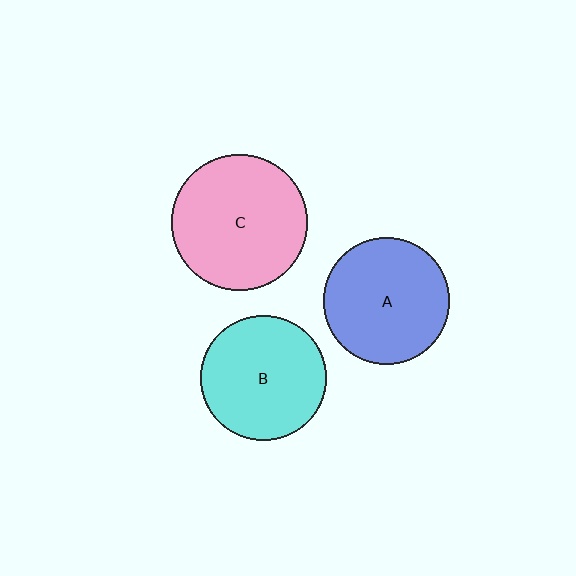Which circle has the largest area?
Circle C (pink).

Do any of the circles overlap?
No, none of the circles overlap.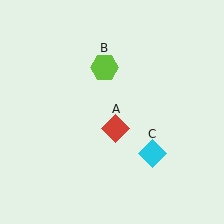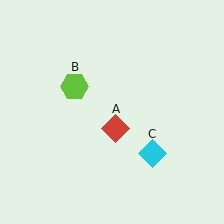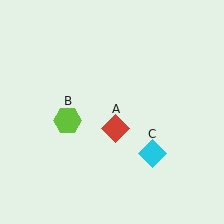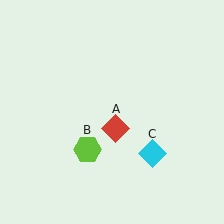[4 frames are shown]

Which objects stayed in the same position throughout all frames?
Red diamond (object A) and cyan diamond (object C) remained stationary.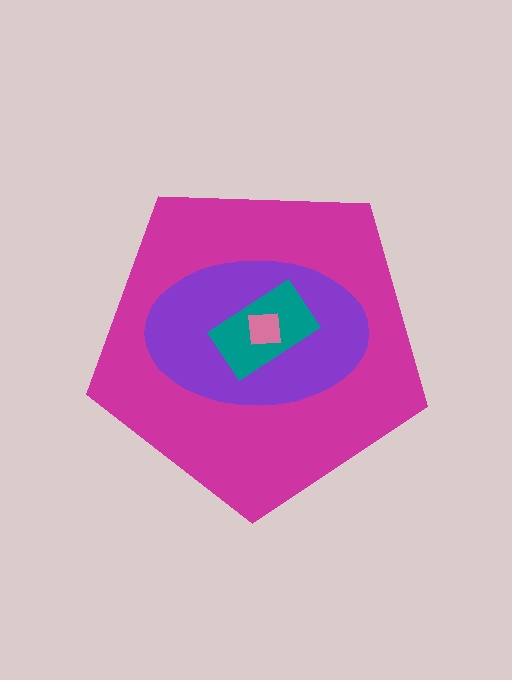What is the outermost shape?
The magenta pentagon.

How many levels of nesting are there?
4.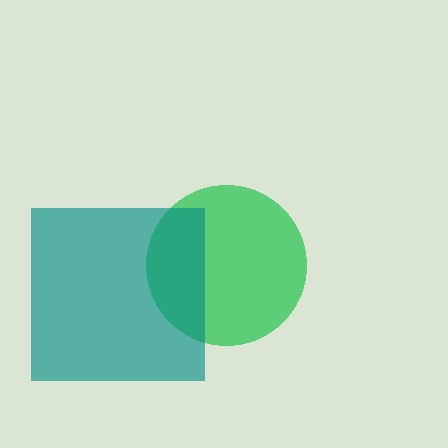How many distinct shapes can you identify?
There are 2 distinct shapes: a green circle, a teal square.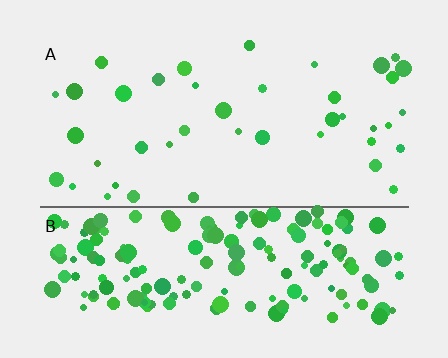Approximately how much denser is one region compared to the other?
Approximately 4.7× — region B over region A.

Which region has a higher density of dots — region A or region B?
B (the bottom).